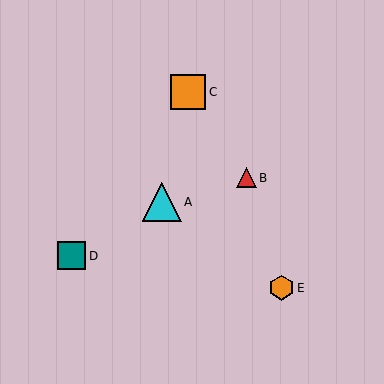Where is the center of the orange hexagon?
The center of the orange hexagon is at (282, 288).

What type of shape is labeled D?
Shape D is a teal square.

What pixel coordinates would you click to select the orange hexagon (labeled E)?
Click at (282, 288) to select the orange hexagon E.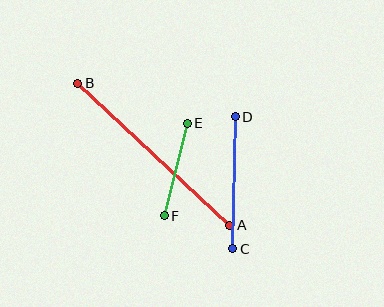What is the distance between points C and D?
The distance is approximately 132 pixels.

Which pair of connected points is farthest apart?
Points A and B are farthest apart.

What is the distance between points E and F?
The distance is approximately 96 pixels.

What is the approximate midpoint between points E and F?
The midpoint is at approximately (176, 169) pixels.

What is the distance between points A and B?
The distance is approximately 208 pixels.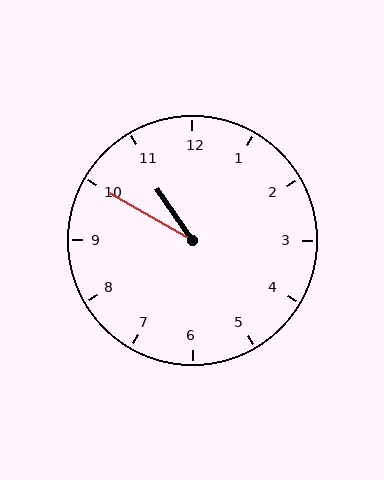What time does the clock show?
10:50.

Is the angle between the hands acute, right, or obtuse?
It is acute.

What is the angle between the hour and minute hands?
Approximately 25 degrees.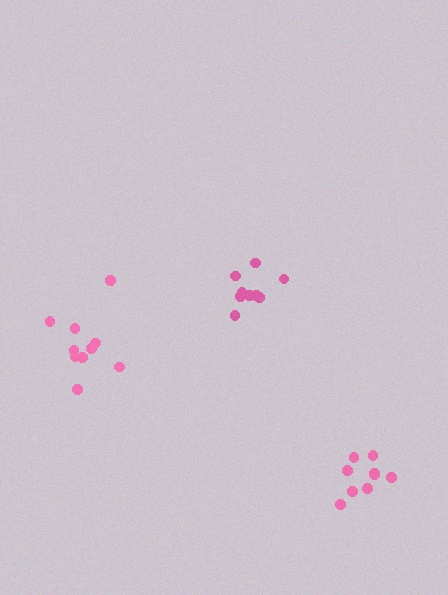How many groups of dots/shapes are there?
There are 3 groups.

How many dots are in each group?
Group 1: 10 dots, Group 2: 9 dots, Group 3: 9 dots (28 total).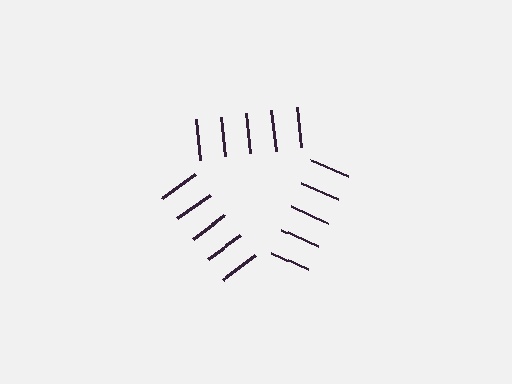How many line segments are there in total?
15 — 5 along each of the 3 edges.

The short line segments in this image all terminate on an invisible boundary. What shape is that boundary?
An illusory triangle — the line segments terminate on its edges but no continuous stroke is drawn.